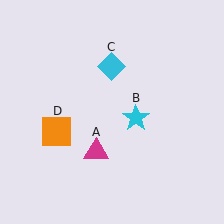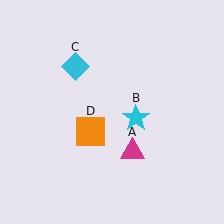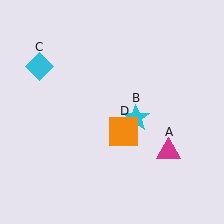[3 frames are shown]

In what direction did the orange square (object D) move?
The orange square (object D) moved right.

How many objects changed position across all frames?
3 objects changed position: magenta triangle (object A), cyan diamond (object C), orange square (object D).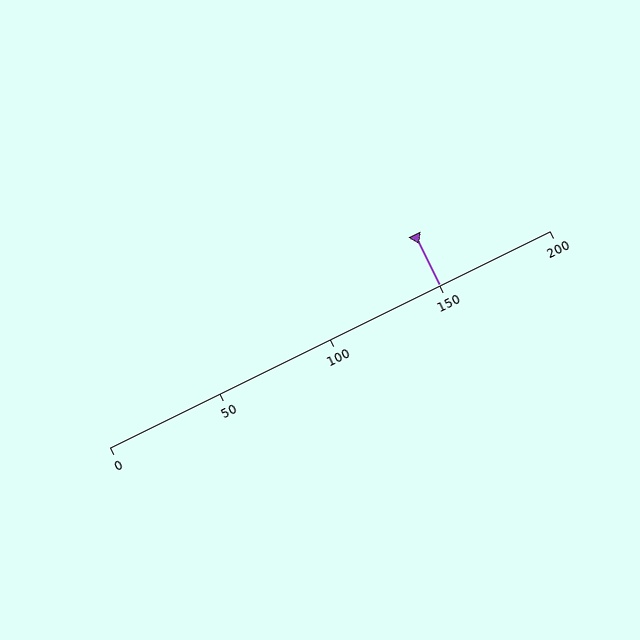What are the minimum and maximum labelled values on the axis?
The axis runs from 0 to 200.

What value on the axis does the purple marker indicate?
The marker indicates approximately 150.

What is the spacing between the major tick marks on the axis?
The major ticks are spaced 50 apart.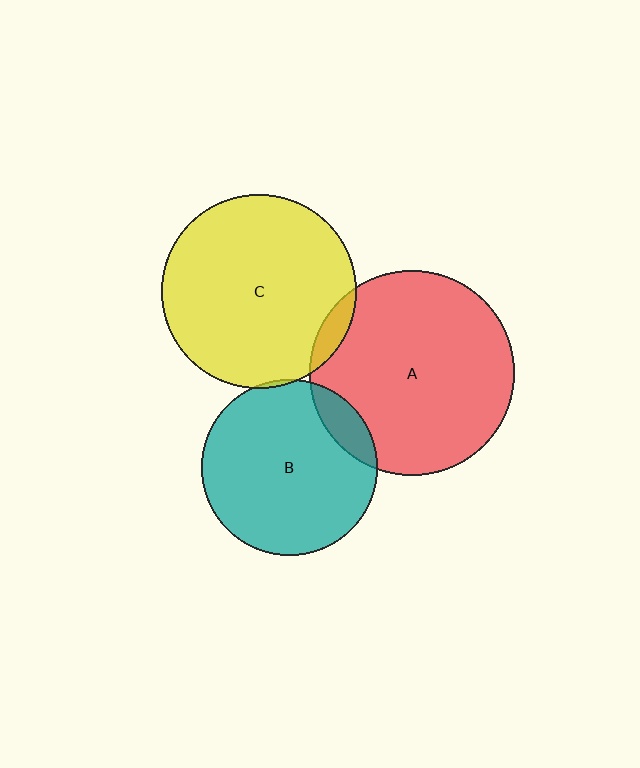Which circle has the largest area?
Circle A (red).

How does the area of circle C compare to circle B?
Approximately 1.2 times.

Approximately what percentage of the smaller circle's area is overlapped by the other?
Approximately 5%.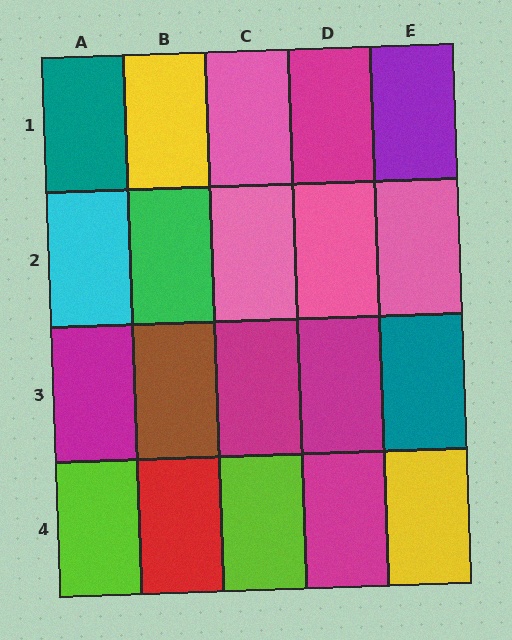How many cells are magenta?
5 cells are magenta.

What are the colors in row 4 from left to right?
Lime, red, lime, magenta, yellow.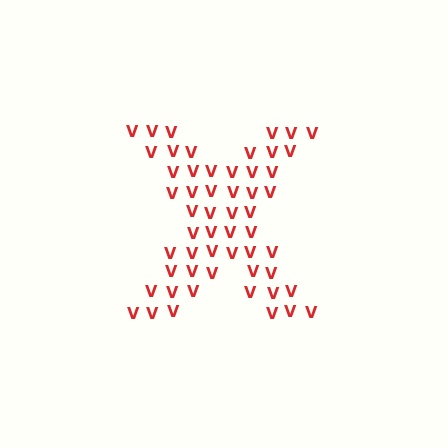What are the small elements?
The small elements are letter V's.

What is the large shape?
The large shape is the letter X.